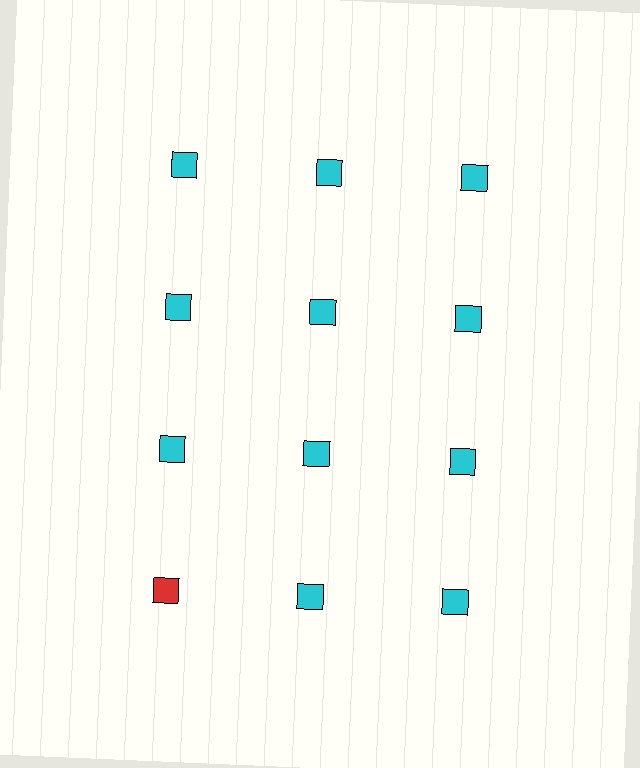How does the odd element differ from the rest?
It has a different color: red instead of cyan.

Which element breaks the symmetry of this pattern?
The red square in the fourth row, leftmost column breaks the symmetry. All other shapes are cyan squares.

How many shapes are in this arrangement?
There are 12 shapes arranged in a grid pattern.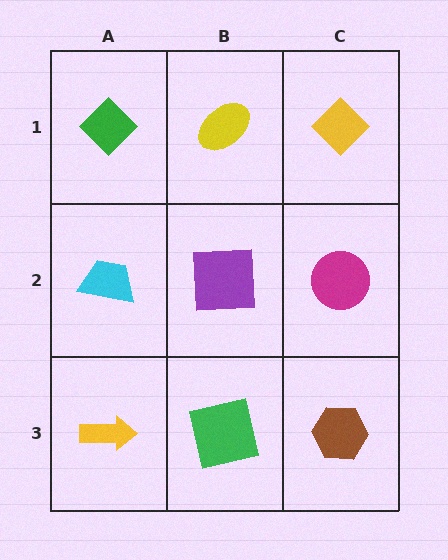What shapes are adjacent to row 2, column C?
A yellow diamond (row 1, column C), a brown hexagon (row 3, column C), a purple square (row 2, column B).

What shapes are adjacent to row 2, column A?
A green diamond (row 1, column A), a yellow arrow (row 3, column A), a purple square (row 2, column B).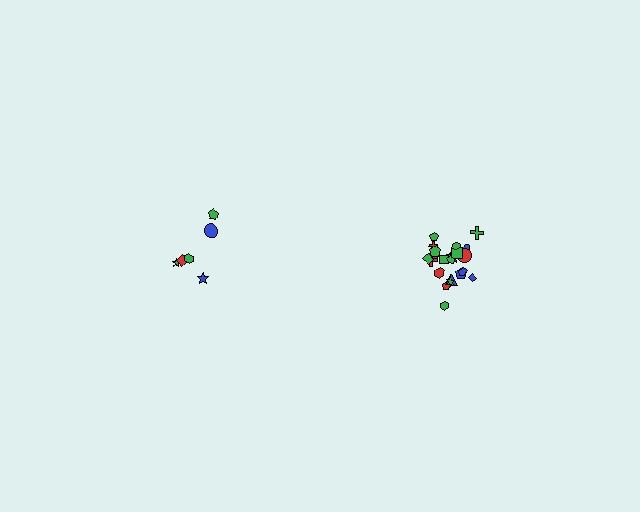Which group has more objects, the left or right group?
The right group.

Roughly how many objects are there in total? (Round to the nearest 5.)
Roughly 30 objects in total.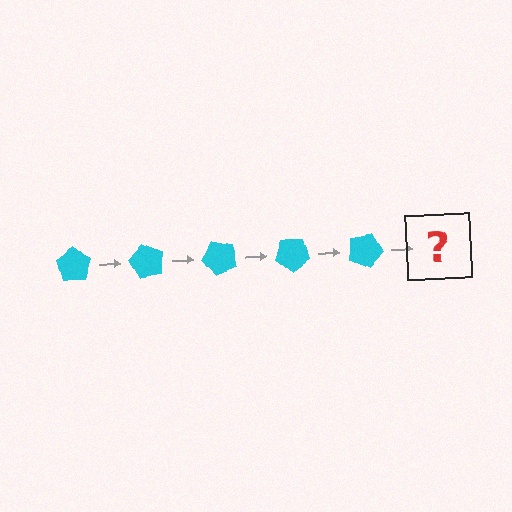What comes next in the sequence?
The next element should be a cyan pentagon rotated 300 degrees.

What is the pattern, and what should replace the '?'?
The pattern is that the pentagon rotates 60 degrees each step. The '?' should be a cyan pentagon rotated 300 degrees.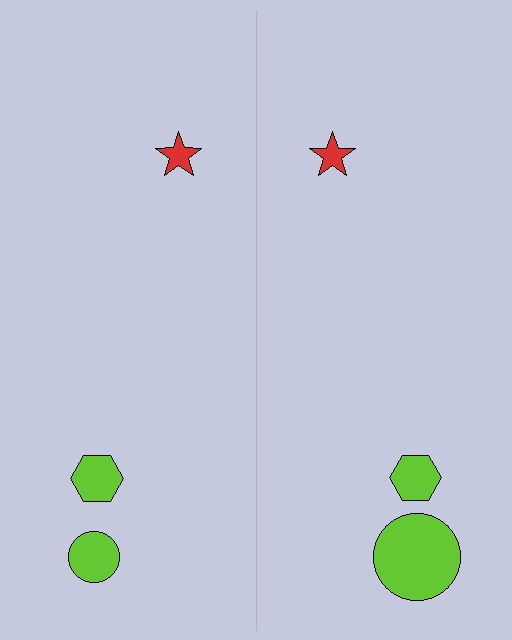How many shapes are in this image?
There are 6 shapes in this image.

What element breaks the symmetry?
The lime circle on the right side has a different size than its mirror counterpart.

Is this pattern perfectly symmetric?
No, the pattern is not perfectly symmetric. The lime circle on the right side has a different size than its mirror counterpart.